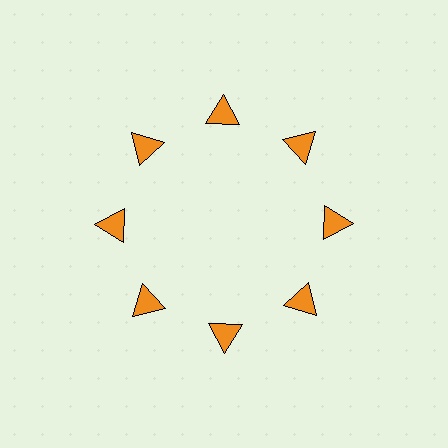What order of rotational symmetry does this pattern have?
This pattern has 8-fold rotational symmetry.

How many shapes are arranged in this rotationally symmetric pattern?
There are 8 shapes, arranged in 8 groups of 1.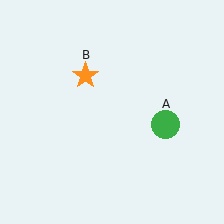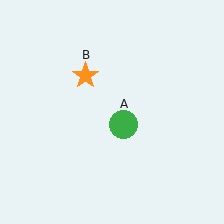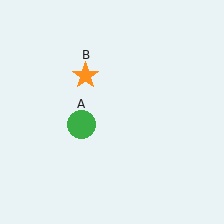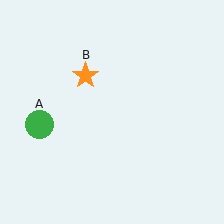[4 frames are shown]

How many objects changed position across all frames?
1 object changed position: green circle (object A).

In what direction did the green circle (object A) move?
The green circle (object A) moved left.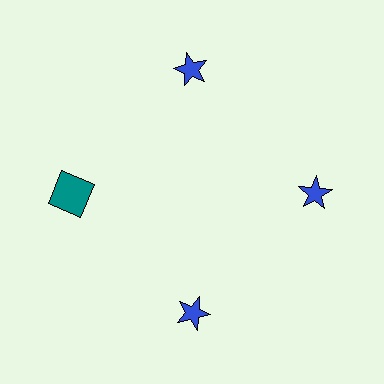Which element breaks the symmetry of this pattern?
The teal square at roughly the 9 o'clock position breaks the symmetry. All other shapes are blue stars.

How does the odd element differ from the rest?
It differs in both color (teal instead of blue) and shape (square instead of star).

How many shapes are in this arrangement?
There are 4 shapes arranged in a ring pattern.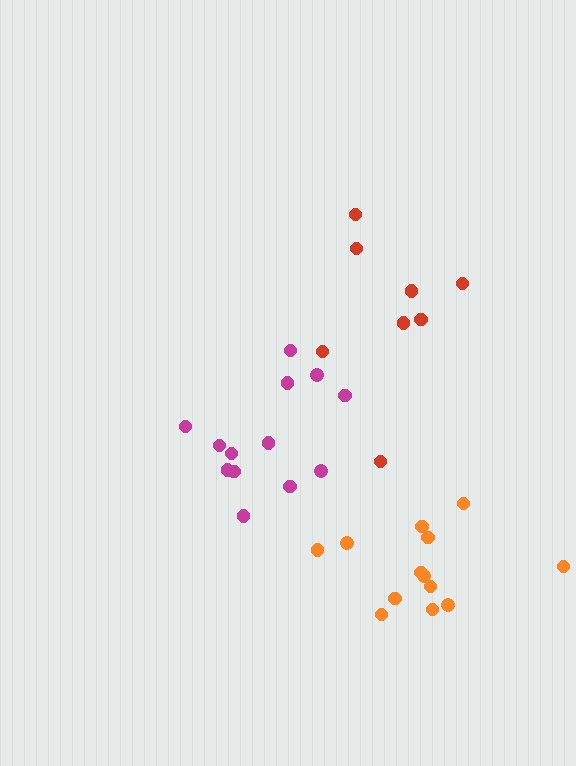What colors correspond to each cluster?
The clusters are colored: red, magenta, orange.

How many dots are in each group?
Group 1: 8 dots, Group 2: 13 dots, Group 3: 13 dots (34 total).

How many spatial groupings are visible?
There are 3 spatial groupings.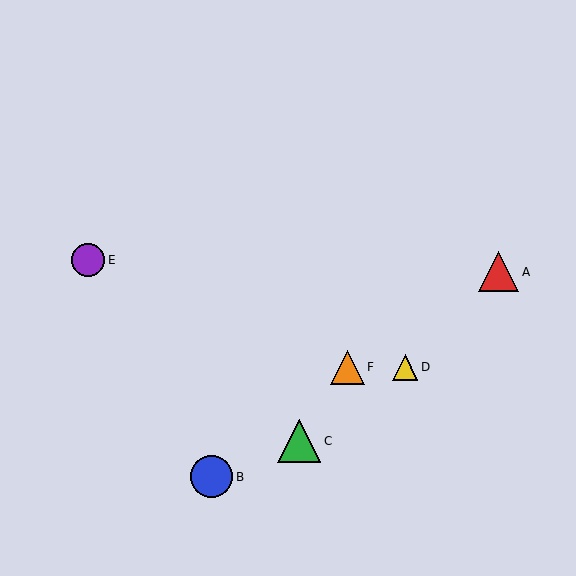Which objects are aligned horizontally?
Objects D, F are aligned horizontally.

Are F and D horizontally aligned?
Yes, both are at y≈367.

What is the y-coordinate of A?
Object A is at y≈272.